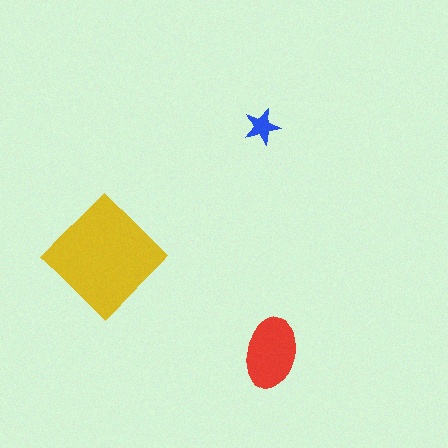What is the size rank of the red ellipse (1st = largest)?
2nd.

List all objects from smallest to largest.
The blue star, the red ellipse, the yellow diamond.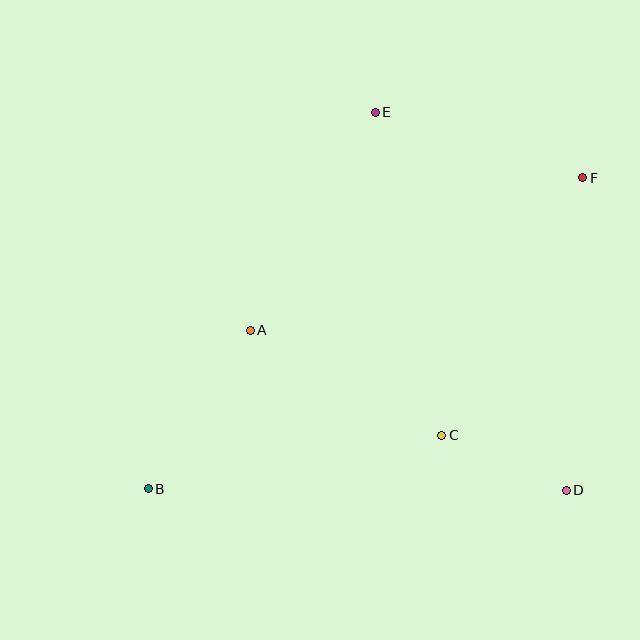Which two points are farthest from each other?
Points B and F are farthest from each other.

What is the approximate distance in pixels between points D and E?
The distance between D and E is approximately 423 pixels.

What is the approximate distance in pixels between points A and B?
The distance between A and B is approximately 188 pixels.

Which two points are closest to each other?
Points C and D are closest to each other.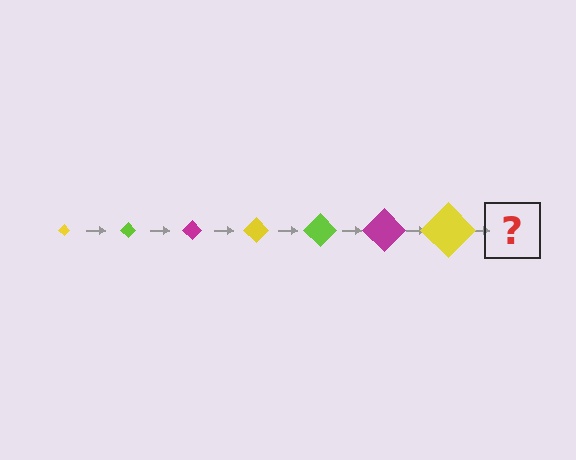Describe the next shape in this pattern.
It should be a lime diamond, larger than the previous one.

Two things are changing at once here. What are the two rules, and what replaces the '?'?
The two rules are that the diamond grows larger each step and the color cycles through yellow, lime, and magenta. The '?' should be a lime diamond, larger than the previous one.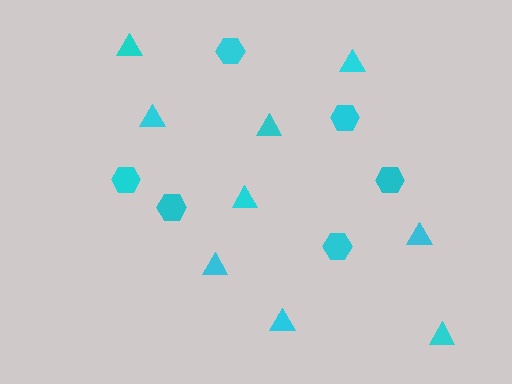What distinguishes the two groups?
There are 2 groups: one group of hexagons (6) and one group of triangles (9).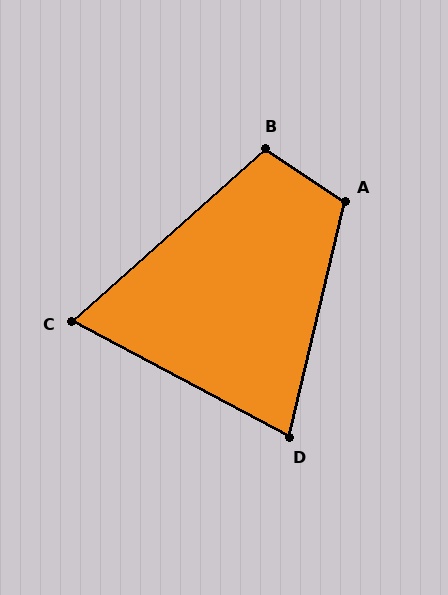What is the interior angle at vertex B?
Approximately 105 degrees (obtuse).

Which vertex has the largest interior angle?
A, at approximately 110 degrees.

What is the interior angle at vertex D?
Approximately 75 degrees (acute).